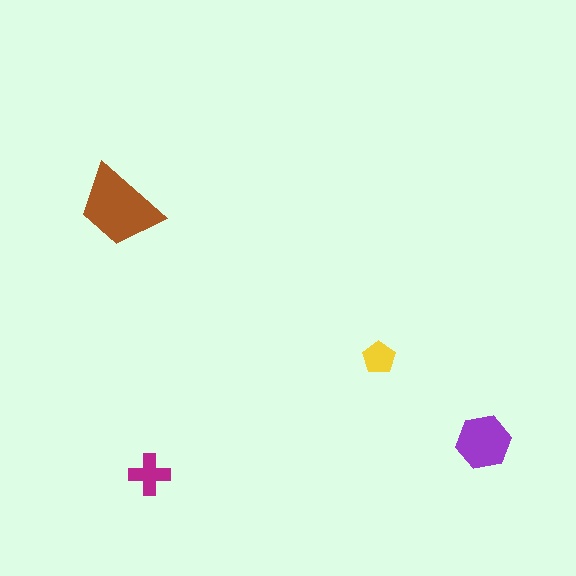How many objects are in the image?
There are 4 objects in the image.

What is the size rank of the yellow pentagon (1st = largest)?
4th.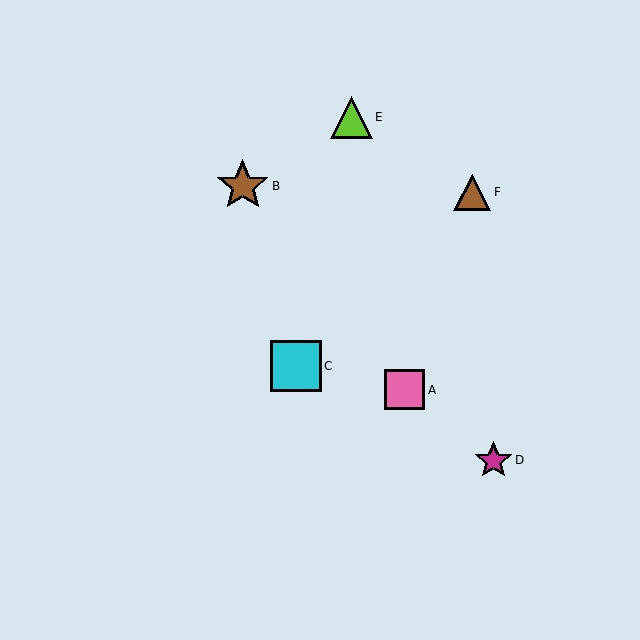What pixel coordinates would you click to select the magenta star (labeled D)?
Click at (493, 460) to select the magenta star D.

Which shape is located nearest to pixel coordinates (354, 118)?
The lime triangle (labeled E) at (351, 117) is nearest to that location.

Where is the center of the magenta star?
The center of the magenta star is at (493, 460).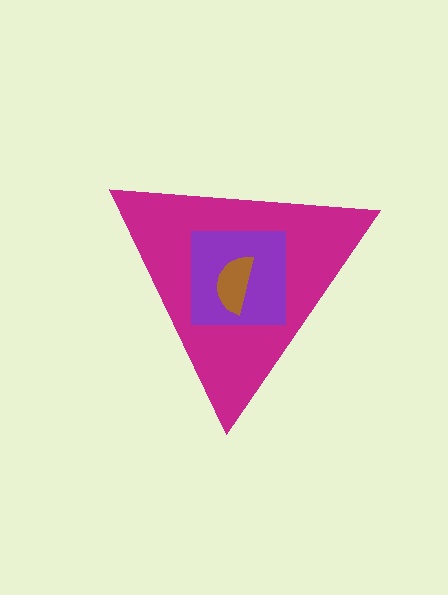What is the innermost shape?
The brown semicircle.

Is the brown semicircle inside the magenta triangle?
Yes.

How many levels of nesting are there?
3.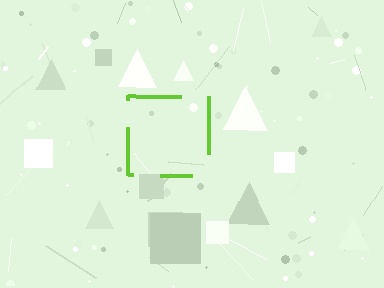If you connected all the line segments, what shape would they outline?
They would outline a square.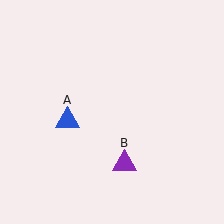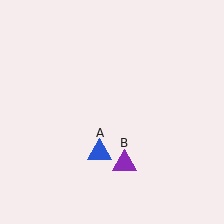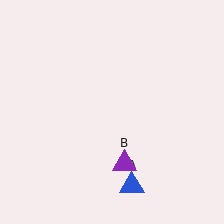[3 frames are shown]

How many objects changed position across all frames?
1 object changed position: blue triangle (object A).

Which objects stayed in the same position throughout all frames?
Purple triangle (object B) remained stationary.